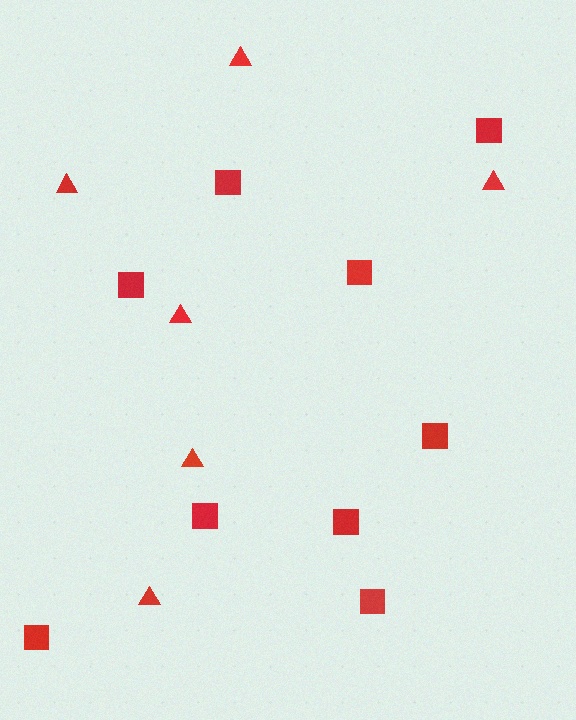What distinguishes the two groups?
There are 2 groups: one group of squares (9) and one group of triangles (6).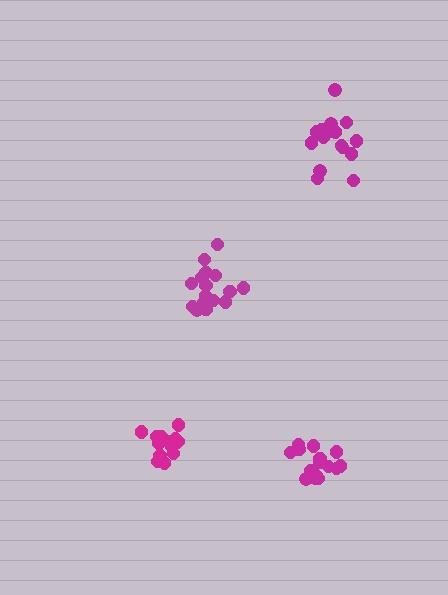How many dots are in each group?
Group 1: 16 dots, Group 2: 17 dots, Group 3: 15 dots, Group 4: 16 dots (64 total).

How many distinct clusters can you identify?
There are 4 distinct clusters.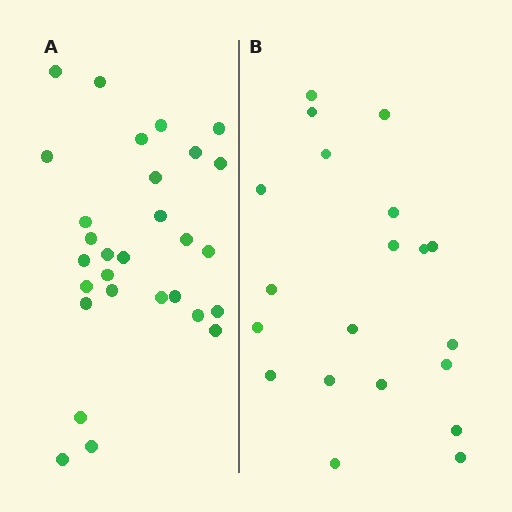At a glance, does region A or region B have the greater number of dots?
Region A (the left region) has more dots.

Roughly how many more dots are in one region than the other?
Region A has roughly 8 or so more dots than region B.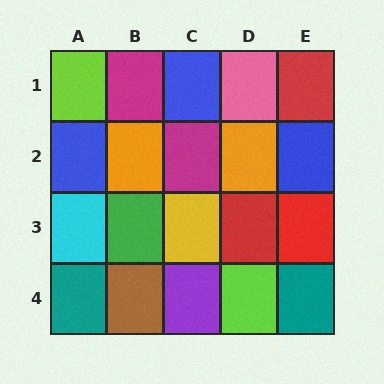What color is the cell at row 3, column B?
Green.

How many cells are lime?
2 cells are lime.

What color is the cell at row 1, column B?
Magenta.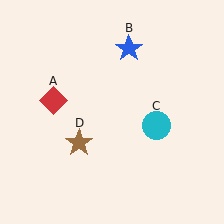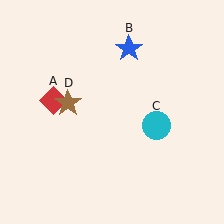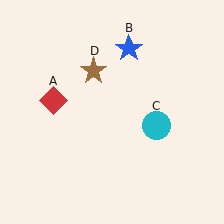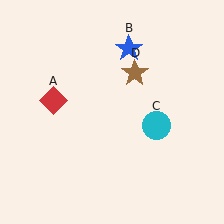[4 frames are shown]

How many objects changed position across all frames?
1 object changed position: brown star (object D).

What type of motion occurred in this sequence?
The brown star (object D) rotated clockwise around the center of the scene.